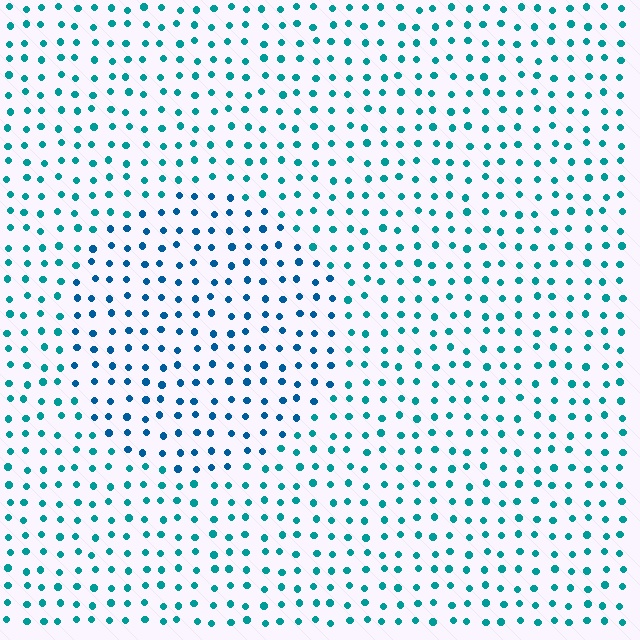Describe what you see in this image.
The image is filled with small teal elements in a uniform arrangement. A circle-shaped region is visible where the elements are tinted to a slightly different hue, forming a subtle color boundary.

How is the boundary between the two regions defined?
The boundary is defined purely by a slight shift in hue (about 26 degrees). Spacing, size, and orientation are identical on both sides.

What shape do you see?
I see a circle.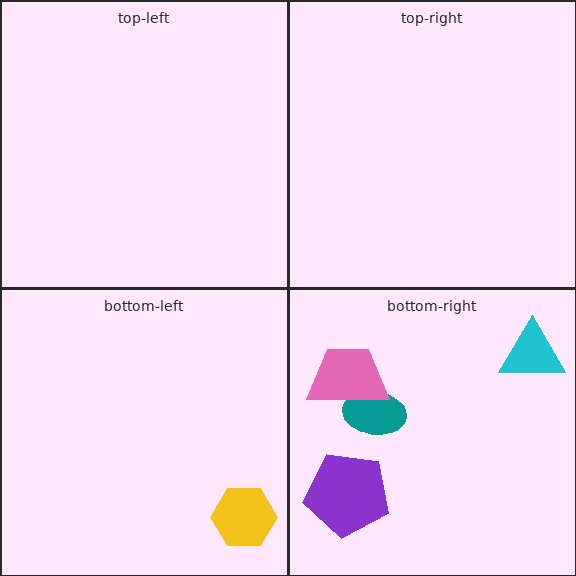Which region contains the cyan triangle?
The bottom-right region.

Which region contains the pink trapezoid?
The bottom-right region.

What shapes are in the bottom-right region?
The cyan triangle, the teal ellipse, the purple pentagon, the pink trapezoid.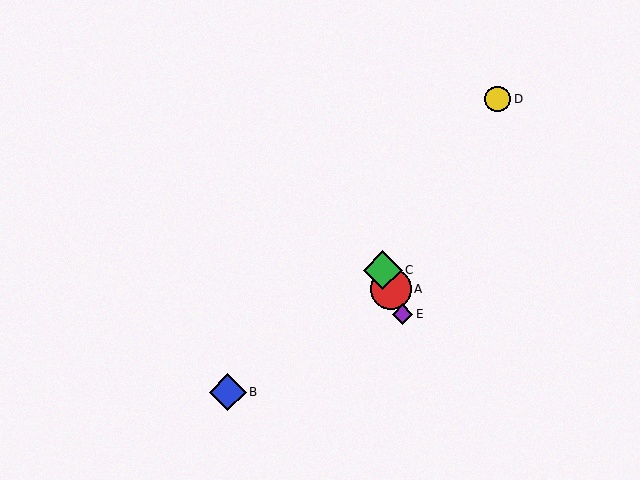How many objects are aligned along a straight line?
3 objects (A, C, E) are aligned along a straight line.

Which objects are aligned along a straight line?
Objects A, C, E are aligned along a straight line.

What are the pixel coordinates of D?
Object D is at (498, 99).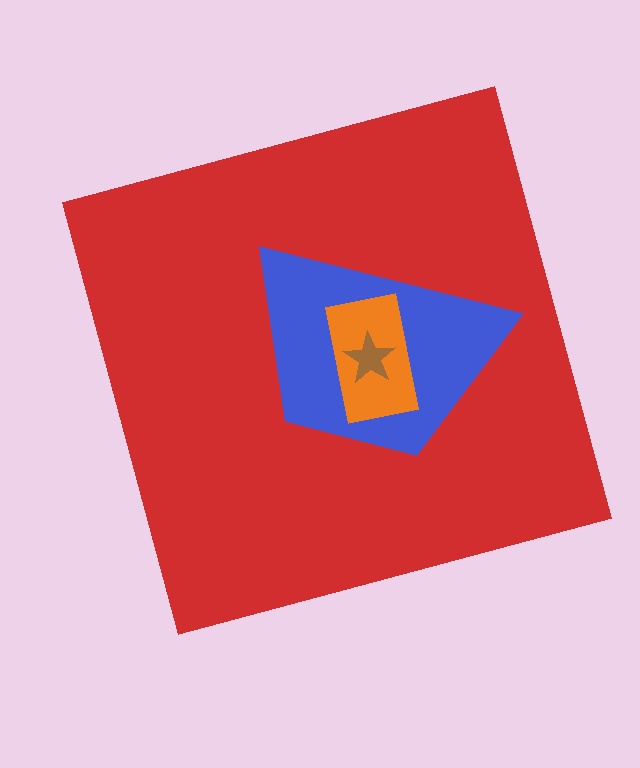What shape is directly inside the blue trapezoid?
The orange rectangle.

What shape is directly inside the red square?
The blue trapezoid.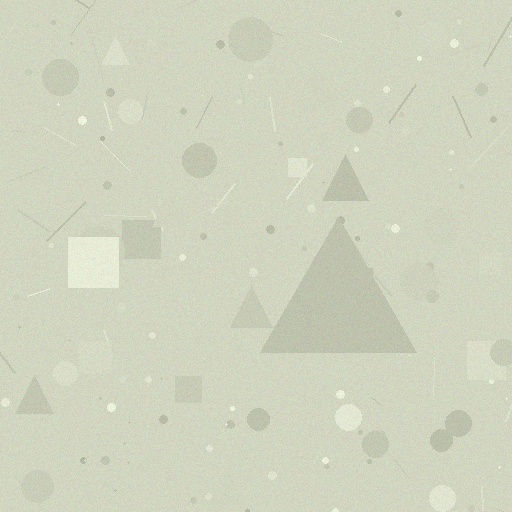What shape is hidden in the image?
A triangle is hidden in the image.